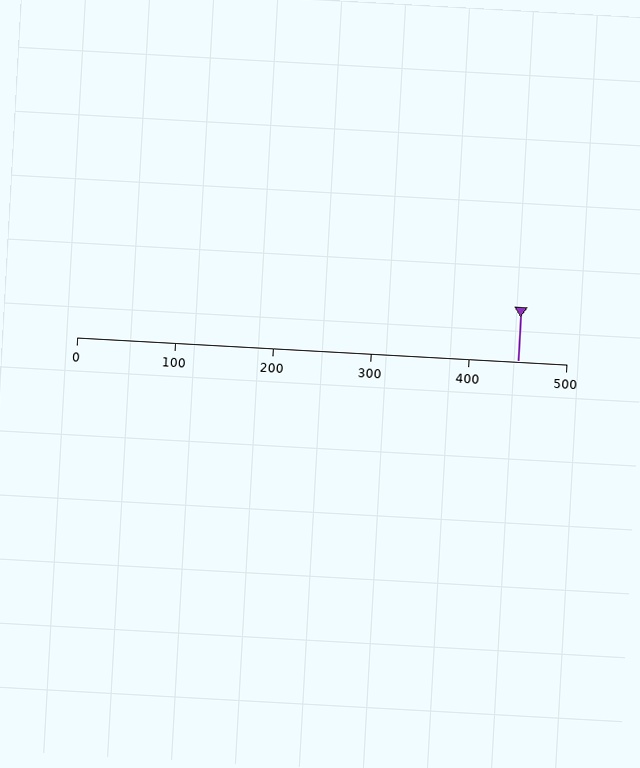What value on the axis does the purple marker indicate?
The marker indicates approximately 450.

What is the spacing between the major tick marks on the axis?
The major ticks are spaced 100 apart.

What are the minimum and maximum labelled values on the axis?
The axis runs from 0 to 500.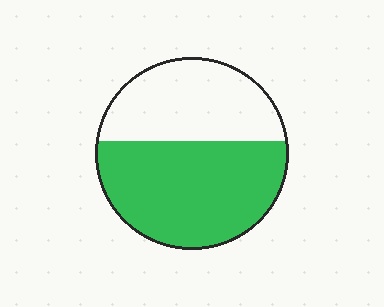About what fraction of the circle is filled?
About three fifths (3/5).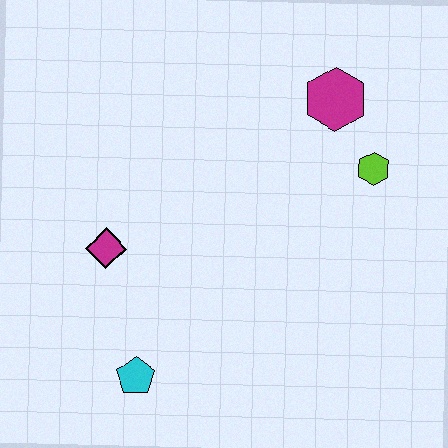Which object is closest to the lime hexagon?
The magenta hexagon is closest to the lime hexagon.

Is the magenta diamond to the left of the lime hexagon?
Yes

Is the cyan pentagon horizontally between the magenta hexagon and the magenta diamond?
Yes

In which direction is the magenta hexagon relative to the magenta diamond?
The magenta hexagon is to the right of the magenta diamond.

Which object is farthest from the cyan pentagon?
The magenta hexagon is farthest from the cyan pentagon.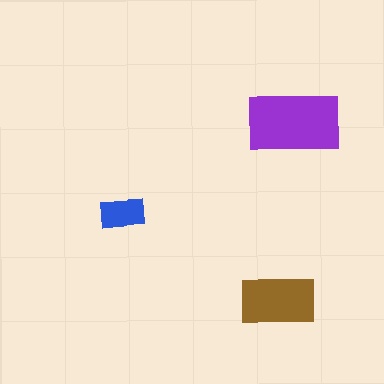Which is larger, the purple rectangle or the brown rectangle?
The purple one.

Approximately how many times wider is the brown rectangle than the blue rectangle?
About 1.5 times wider.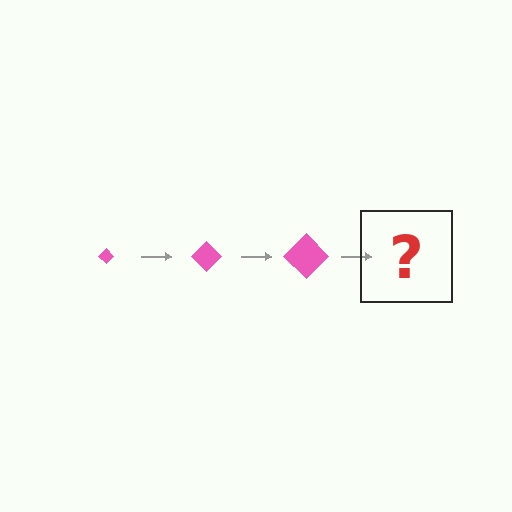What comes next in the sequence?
The next element should be a pink diamond, larger than the previous one.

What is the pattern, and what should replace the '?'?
The pattern is that the diamond gets progressively larger each step. The '?' should be a pink diamond, larger than the previous one.